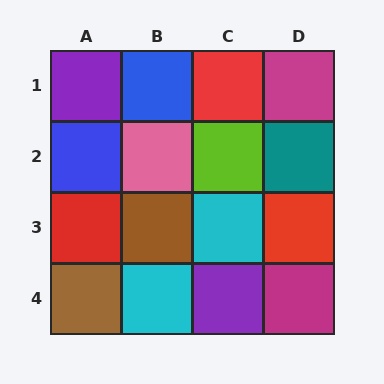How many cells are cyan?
2 cells are cyan.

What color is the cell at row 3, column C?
Cyan.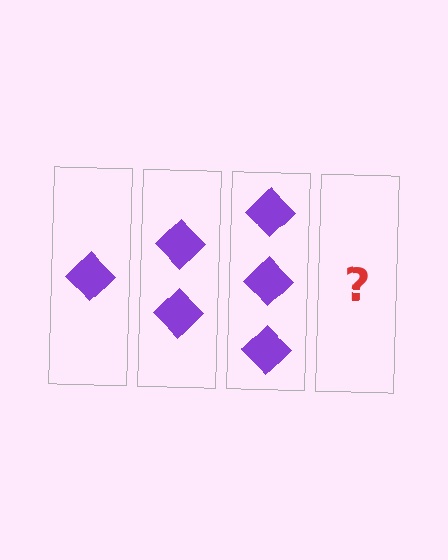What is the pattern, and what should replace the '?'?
The pattern is that each step adds one more diamond. The '?' should be 4 diamonds.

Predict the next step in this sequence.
The next step is 4 diamonds.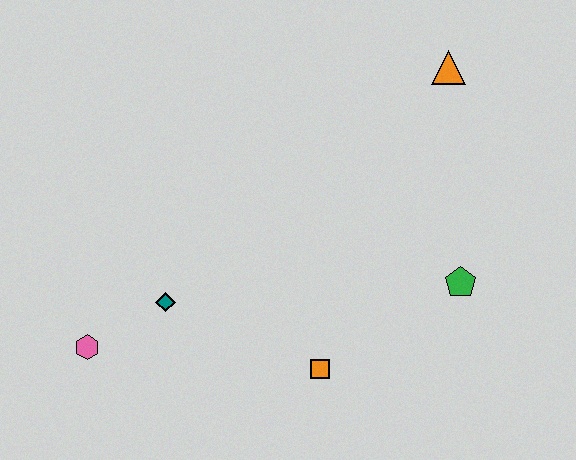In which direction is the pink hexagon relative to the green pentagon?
The pink hexagon is to the left of the green pentagon.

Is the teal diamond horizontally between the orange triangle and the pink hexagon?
Yes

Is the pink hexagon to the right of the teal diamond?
No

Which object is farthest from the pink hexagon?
The orange triangle is farthest from the pink hexagon.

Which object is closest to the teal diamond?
The pink hexagon is closest to the teal diamond.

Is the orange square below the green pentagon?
Yes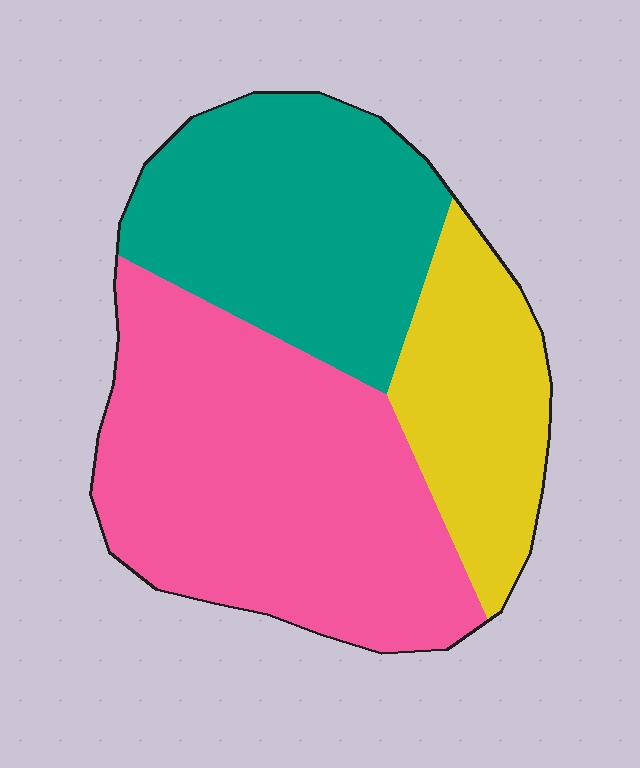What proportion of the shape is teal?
Teal takes up about one third (1/3) of the shape.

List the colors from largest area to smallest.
From largest to smallest: pink, teal, yellow.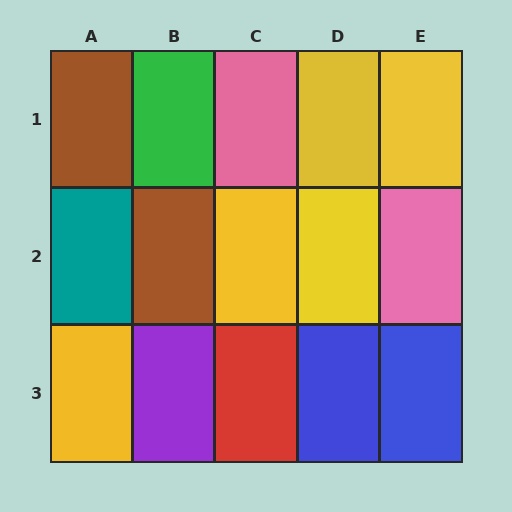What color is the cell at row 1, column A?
Brown.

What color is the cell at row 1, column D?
Yellow.